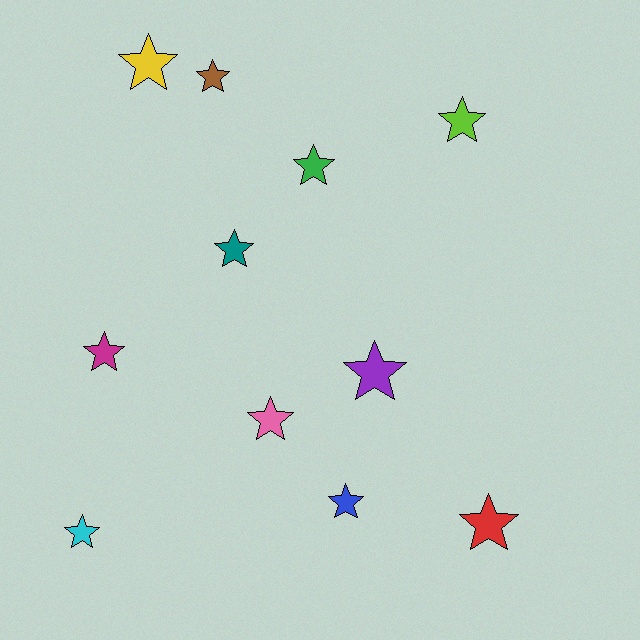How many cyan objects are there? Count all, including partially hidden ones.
There is 1 cyan object.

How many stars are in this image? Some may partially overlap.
There are 11 stars.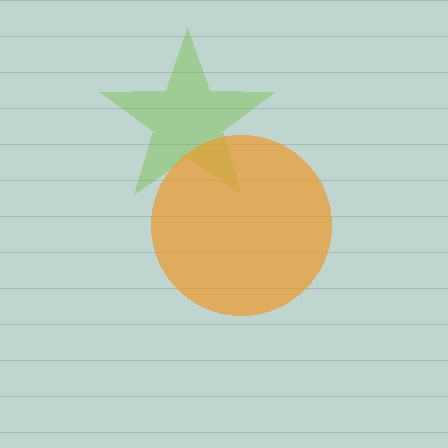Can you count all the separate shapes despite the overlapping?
Yes, there are 2 separate shapes.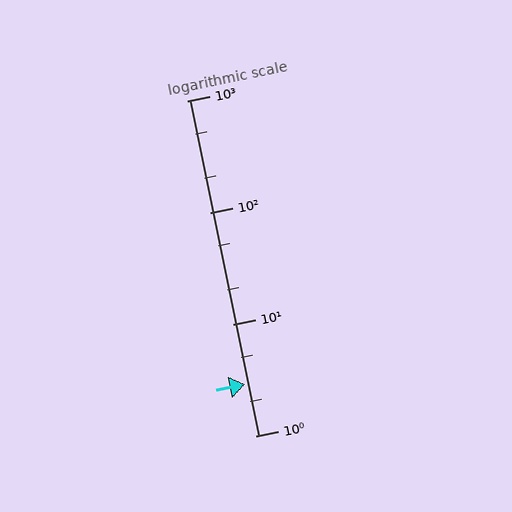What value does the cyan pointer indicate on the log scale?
The pointer indicates approximately 2.9.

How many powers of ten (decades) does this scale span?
The scale spans 3 decades, from 1 to 1000.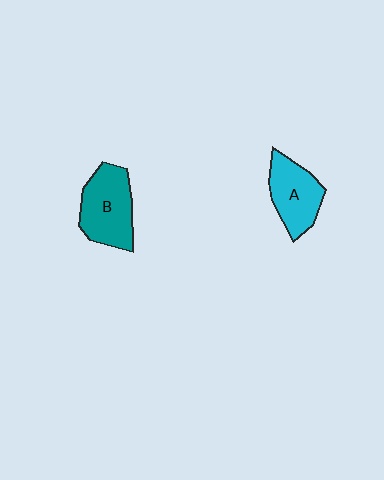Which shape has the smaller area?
Shape A (cyan).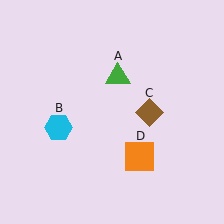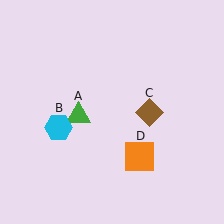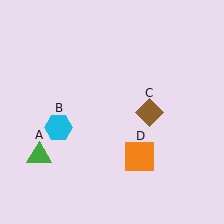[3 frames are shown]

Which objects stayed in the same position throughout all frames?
Cyan hexagon (object B) and brown diamond (object C) and orange square (object D) remained stationary.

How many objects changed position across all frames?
1 object changed position: green triangle (object A).